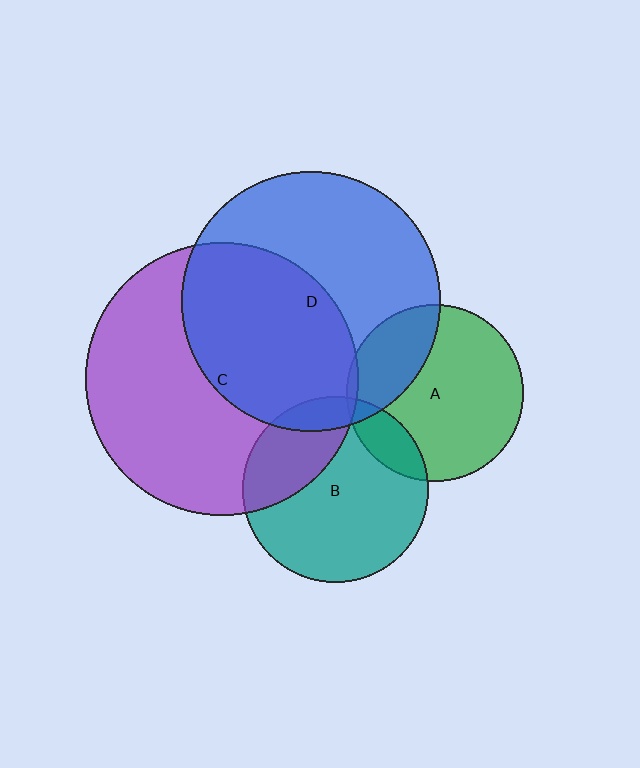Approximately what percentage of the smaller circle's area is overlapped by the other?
Approximately 30%.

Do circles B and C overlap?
Yes.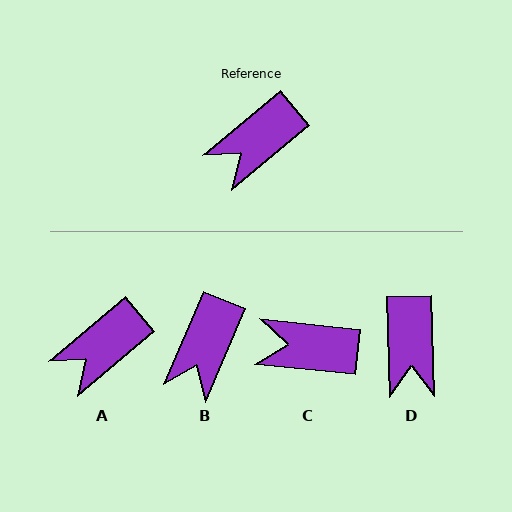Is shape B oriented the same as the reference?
No, it is off by about 27 degrees.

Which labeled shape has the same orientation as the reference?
A.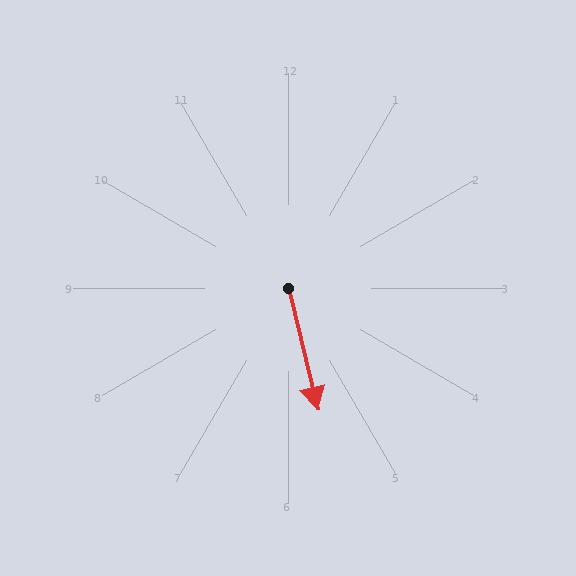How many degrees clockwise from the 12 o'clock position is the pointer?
Approximately 166 degrees.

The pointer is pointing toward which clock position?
Roughly 6 o'clock.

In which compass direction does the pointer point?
South.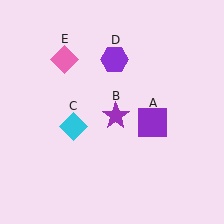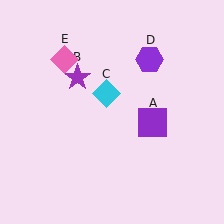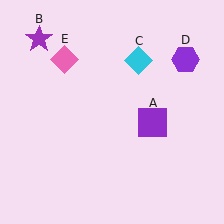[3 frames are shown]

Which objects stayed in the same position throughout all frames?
Purple square (object A) and pink diamond (object E) remained stationary.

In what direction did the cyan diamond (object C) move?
The cyan diamond (object C) moved up and to the right.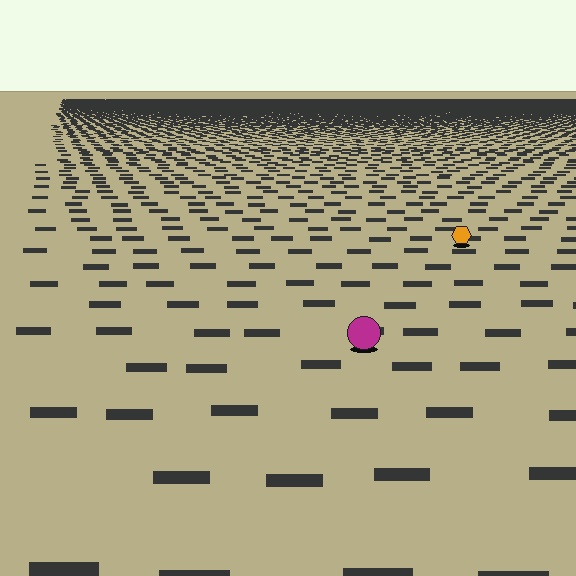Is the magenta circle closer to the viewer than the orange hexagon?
Yes. The magenta circle is closer — you can tell from the texture gradient: the ground texture is coarser near it.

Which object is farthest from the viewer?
The orange hexagon is farthest from the viewer. It appears smaller and the ground texture around it is denser.